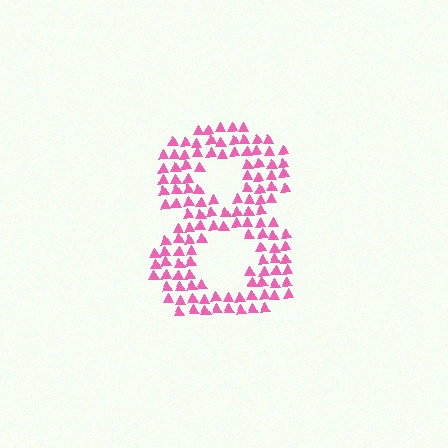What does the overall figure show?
The overall figure shows the digit 8.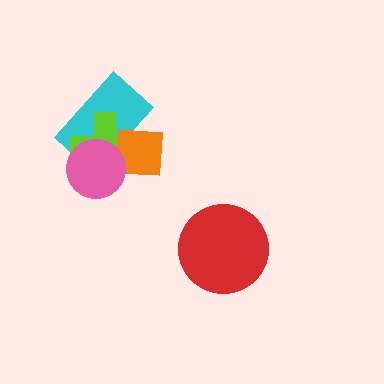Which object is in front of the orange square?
The pink circle is in front of the orange square.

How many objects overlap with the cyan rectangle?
3 objects overlap with the cyan rectangle.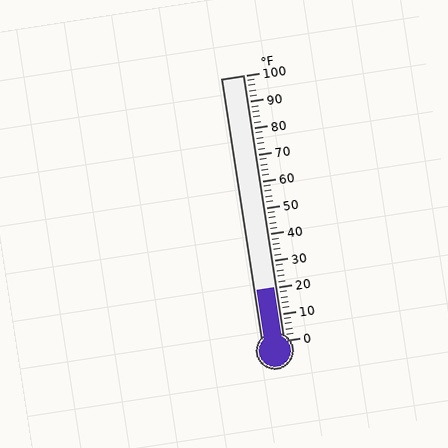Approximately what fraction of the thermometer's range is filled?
The thermometer is filled to approximately 20% of its range.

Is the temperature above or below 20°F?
The temperature is at 20°F.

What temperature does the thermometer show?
The thermometer shows approximately 20°F.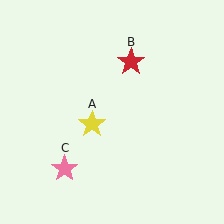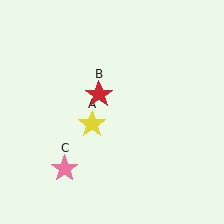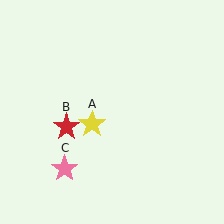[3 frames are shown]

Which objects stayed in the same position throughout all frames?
Yellow star (object A) and pink star (object C) remained stationary.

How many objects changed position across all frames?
1 object changed position: red star (object B).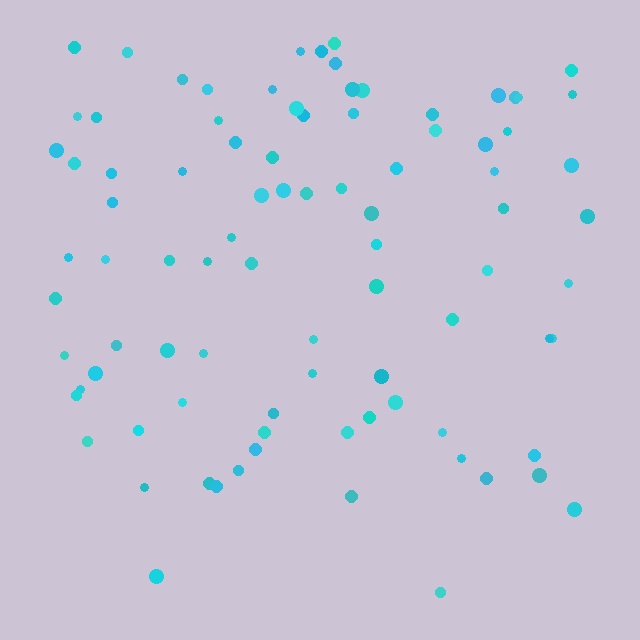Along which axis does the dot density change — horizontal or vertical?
Vertical.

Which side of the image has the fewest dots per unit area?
The bottom.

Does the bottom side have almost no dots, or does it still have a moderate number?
Still a moderate number, just noticeably fewer than the top.